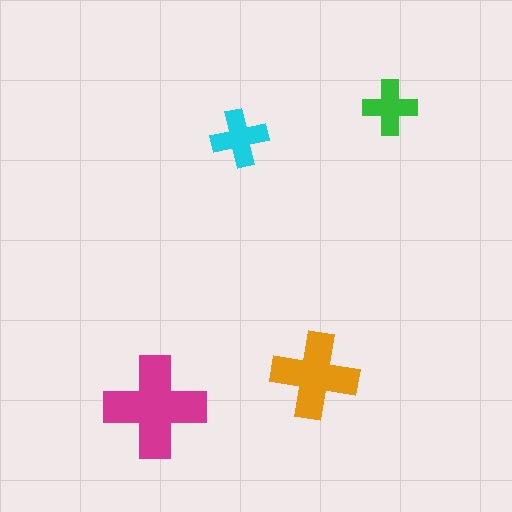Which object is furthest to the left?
The magenta cross is leftmost.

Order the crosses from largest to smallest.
the magenta one, the orange one, the cyan one, the green one.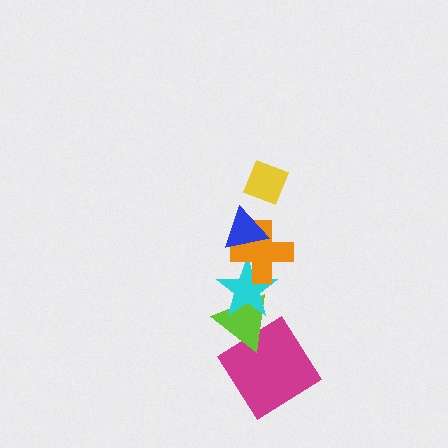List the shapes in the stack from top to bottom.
From top to bottom: the yellow diamond, the blue triangle, the orange cross, the cyan star, the lime triangle, the magenta diamond.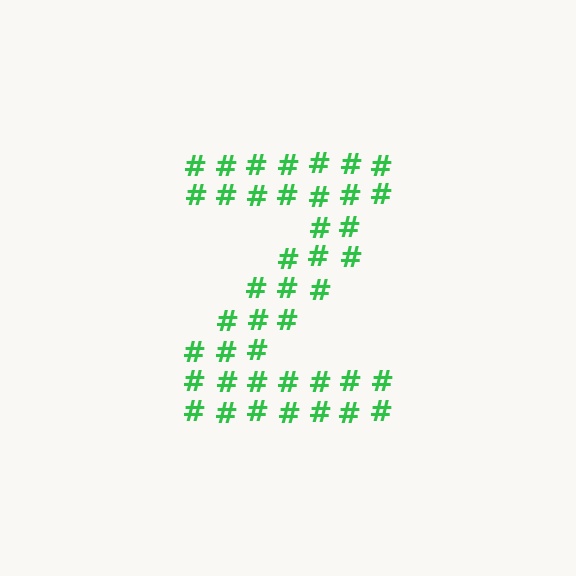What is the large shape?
The large shape is the letter Z.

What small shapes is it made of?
It is made of small hash symbols.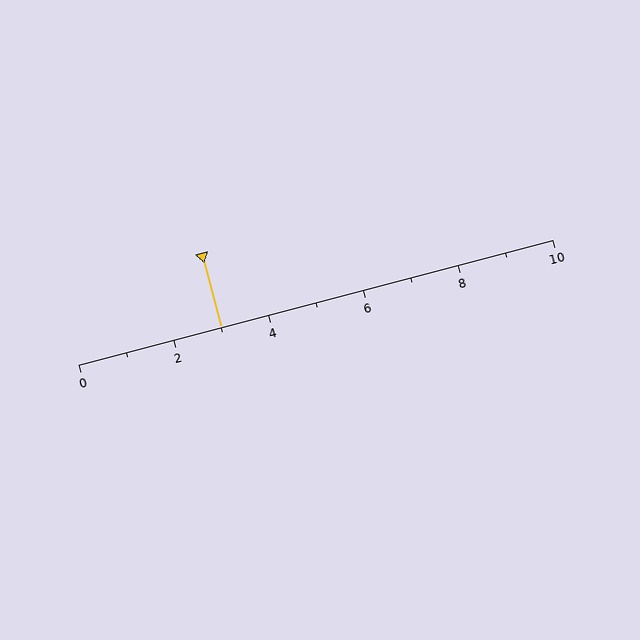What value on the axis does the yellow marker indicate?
The marker indicates approximately 3.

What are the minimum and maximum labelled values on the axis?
The axis runs from 0 to 10.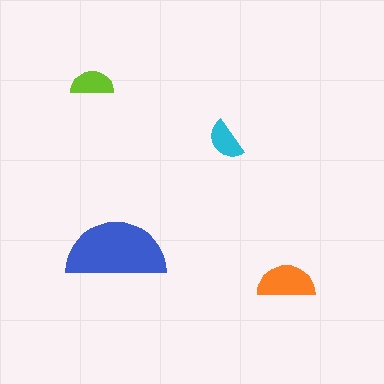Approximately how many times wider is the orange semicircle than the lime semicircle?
About 1.5 times wider.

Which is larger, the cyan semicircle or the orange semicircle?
The orange one.